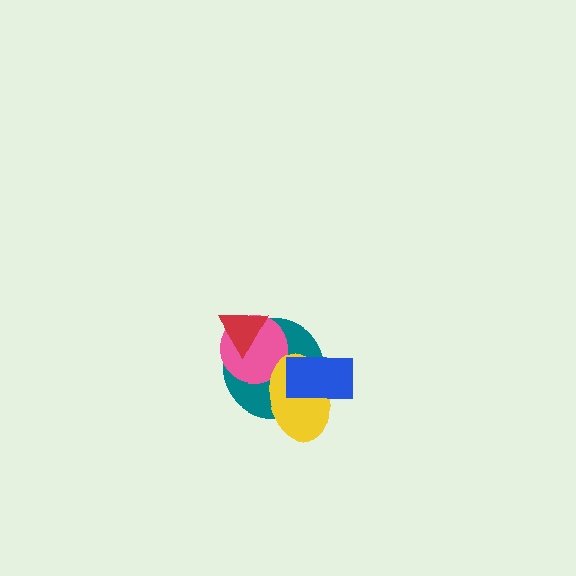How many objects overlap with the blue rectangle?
2 objects overlap with the blue rectangle.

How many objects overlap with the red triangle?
2 objects overlap with the red triangle.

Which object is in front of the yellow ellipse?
The blue rectangle is in front of the yellow ellipse.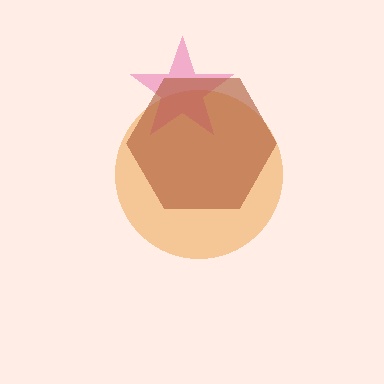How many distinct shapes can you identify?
There are 3 distinct shapes: an orange circle, a pink star, a brown hexagon.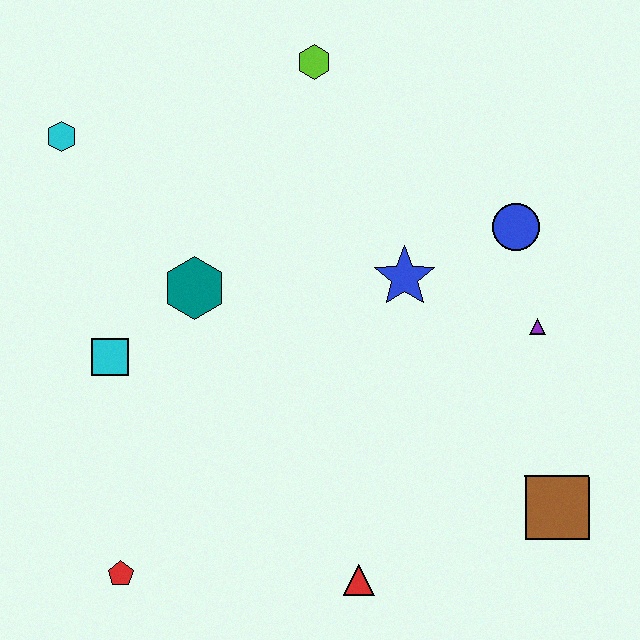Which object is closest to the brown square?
The purple triangle is closest to the brown square.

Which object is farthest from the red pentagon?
The lime hexagon is farthest from the red pentagon.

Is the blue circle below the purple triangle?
No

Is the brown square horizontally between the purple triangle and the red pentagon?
No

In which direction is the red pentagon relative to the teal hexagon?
The red pentagon is below the teal hexagon.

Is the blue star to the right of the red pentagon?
Yes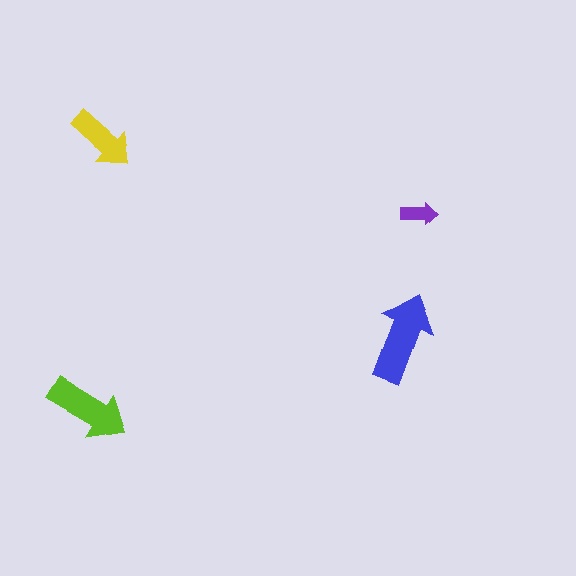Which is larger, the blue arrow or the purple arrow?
The blue one.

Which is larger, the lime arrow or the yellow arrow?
The lime one.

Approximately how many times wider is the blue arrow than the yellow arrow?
About 1.5 times wider.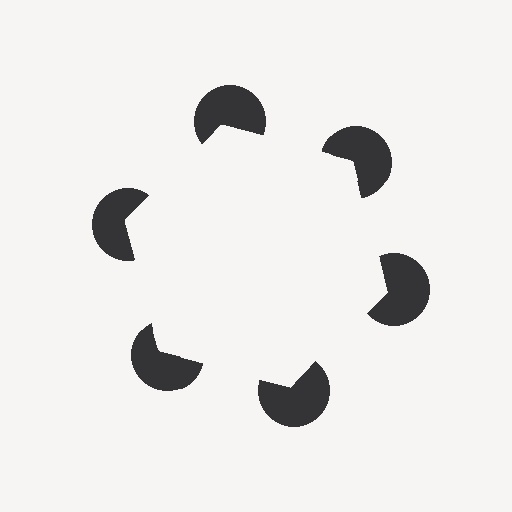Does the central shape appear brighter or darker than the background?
It typically appears slightly brighter than the background, even though no actual brightness change is drawn.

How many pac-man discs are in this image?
There are 6 — one at each vertex of the illusory hexagon.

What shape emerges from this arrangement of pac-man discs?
An illusory hexagon — its edges are inferred from the aligned wedge cuts in the pac-man discs, not physically drawn.